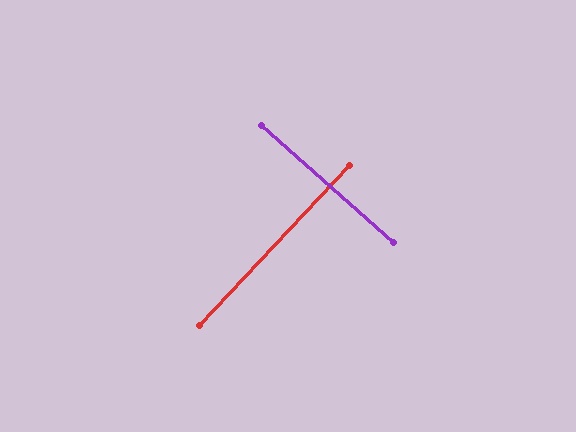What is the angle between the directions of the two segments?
Approximately 88 degrees.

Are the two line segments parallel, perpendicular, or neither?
Perpendicular — they meet at approximately 88°.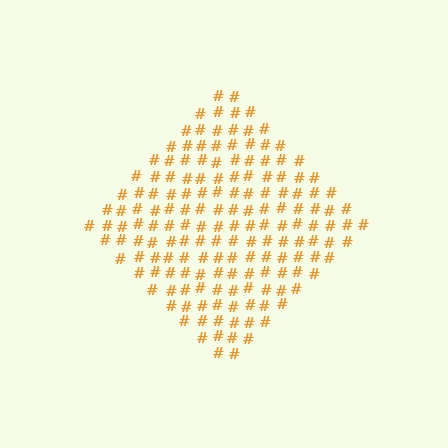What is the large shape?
The large shape is a diamond.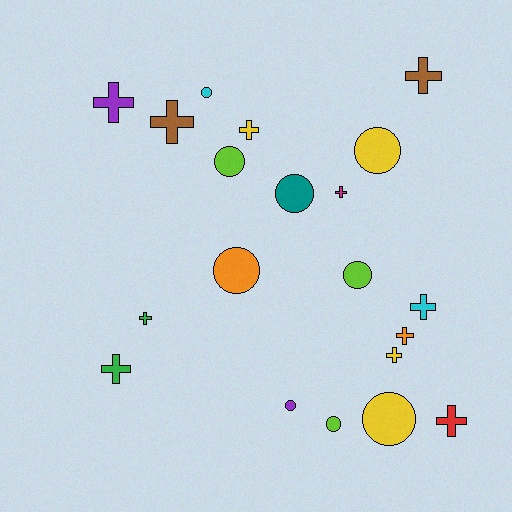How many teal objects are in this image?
There is 1 teal object.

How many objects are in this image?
There are 20 objects.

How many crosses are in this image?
There are 11 crosses.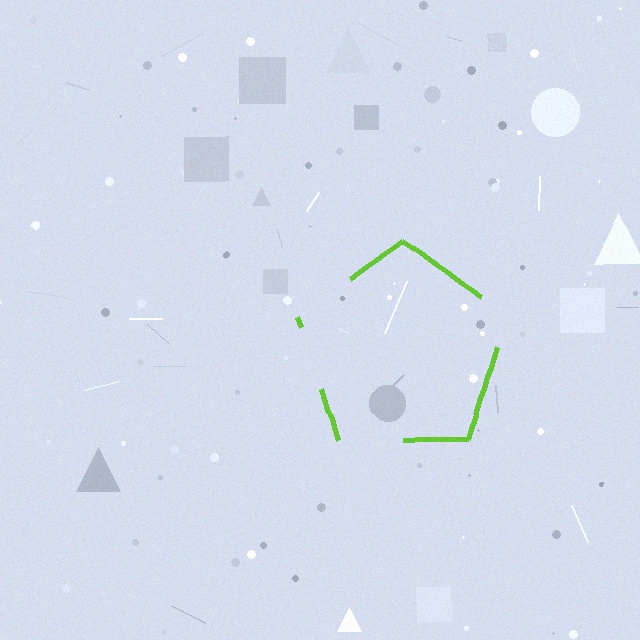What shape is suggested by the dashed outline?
The dashed outline suggests a pentagon.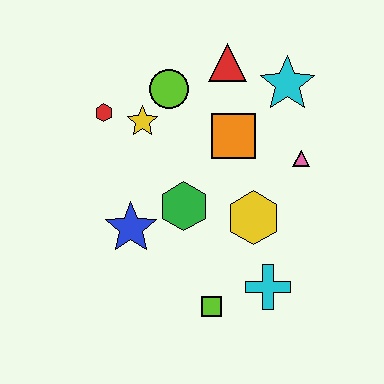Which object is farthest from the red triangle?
The lime square is farthest from the red triangle.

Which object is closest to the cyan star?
The red triangle is closest to the cyan star.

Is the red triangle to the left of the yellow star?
No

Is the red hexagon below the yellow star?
No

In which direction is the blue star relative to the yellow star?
The blue star is below the yellow star.